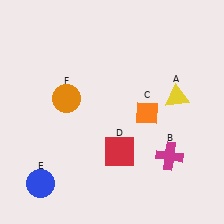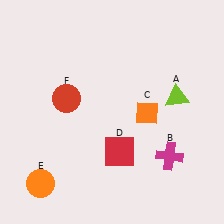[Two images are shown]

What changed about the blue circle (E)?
In Image 1, E is blue. In Image 2, it changed to orange.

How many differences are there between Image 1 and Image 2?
There are 3 differences between the two images.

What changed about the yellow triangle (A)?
In Image 1, A is yellow. In Image 2, it changed to lime.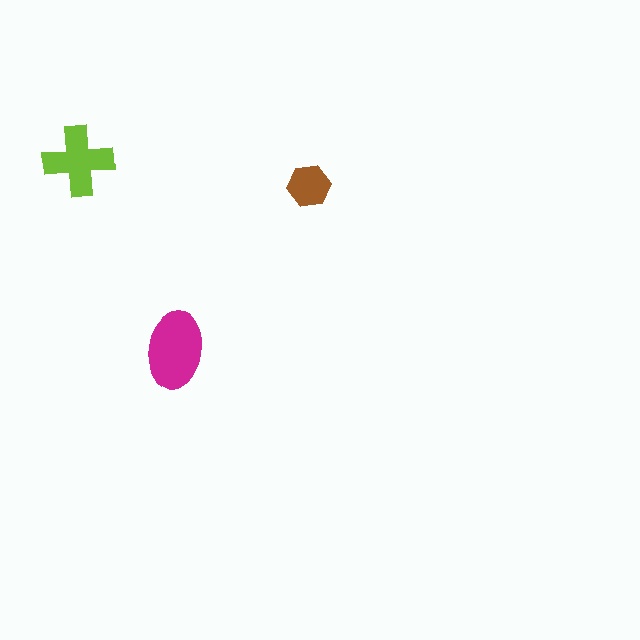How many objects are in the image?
There are 3 objects in the image.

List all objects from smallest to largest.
The brown hexagon, the lime cross, the magenta ellipse.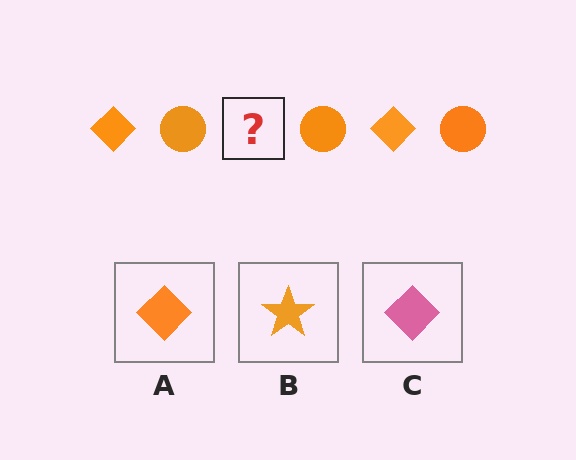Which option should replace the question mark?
Option A.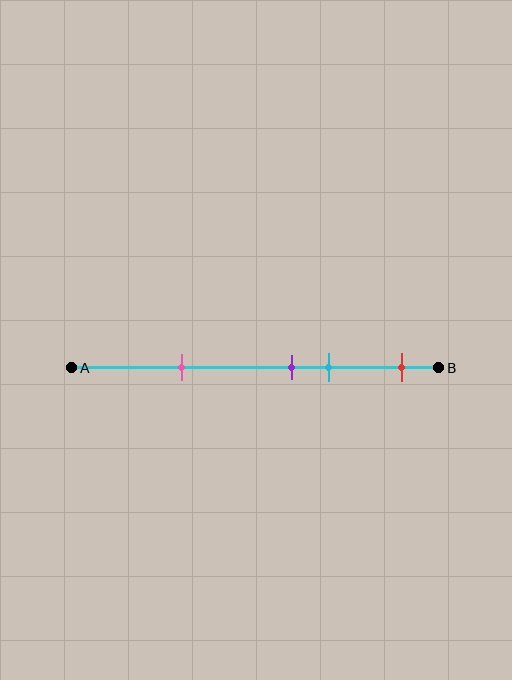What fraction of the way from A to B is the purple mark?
The purple mark is approximately 60% (0.6) of the way from A to B.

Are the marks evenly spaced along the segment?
No, the marks are not evenly spaced.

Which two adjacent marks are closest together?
The purple and cyan marks are the closest adjacent pair.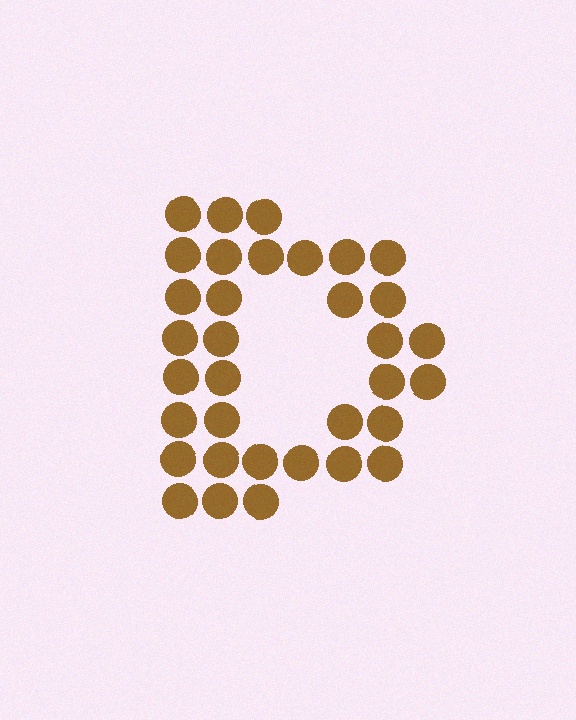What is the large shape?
The large shape is the letter D.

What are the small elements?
The small elements are circles.